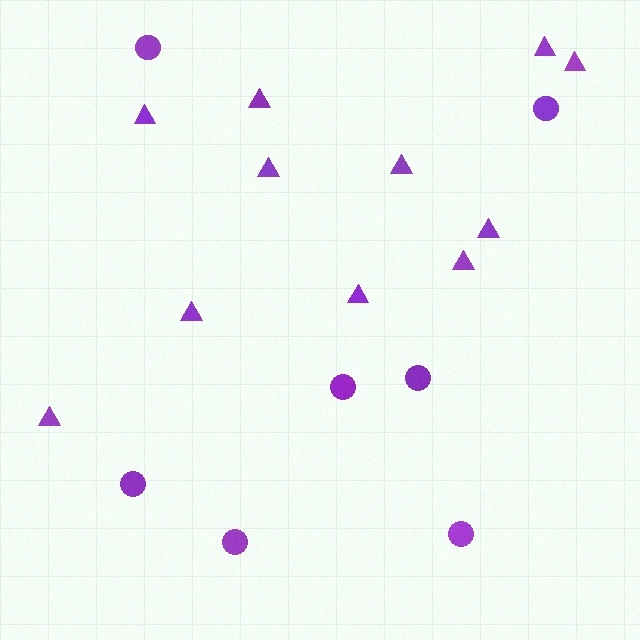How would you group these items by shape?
There are 2 groups: one group of circles (7) and one group of triangles (11).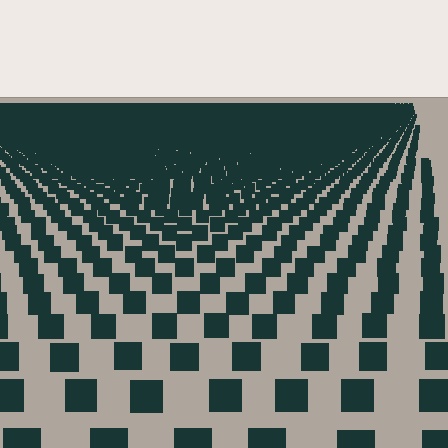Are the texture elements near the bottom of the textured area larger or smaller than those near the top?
Larger. Near the bottom, elements are closer to the viewer and appear at a bigger on-screen size.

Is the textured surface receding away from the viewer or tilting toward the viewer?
The surface is receding away from the viewer. Texture elements get smaller and denser toward the top.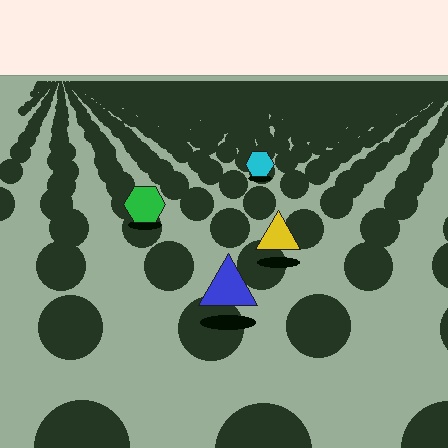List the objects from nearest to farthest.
From nearest to farthest: the blue triangle, the yellow triangle, the green hexagon, the cyan hexagon.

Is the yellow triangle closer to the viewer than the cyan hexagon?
Yes. The yellow triangle is closer — you can tell from the texture gradient: the ground texture is coarser near it.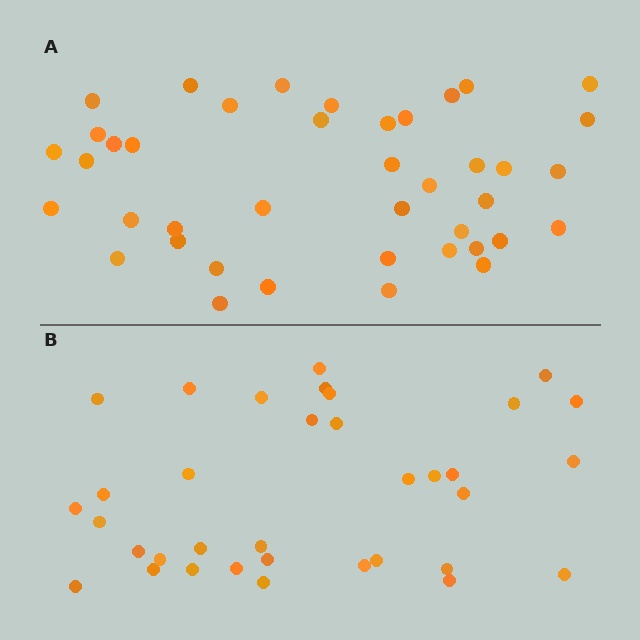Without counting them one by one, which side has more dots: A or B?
Region A (the top region) has more dots.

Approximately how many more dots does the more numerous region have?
Region A has about 6 more dots than region B.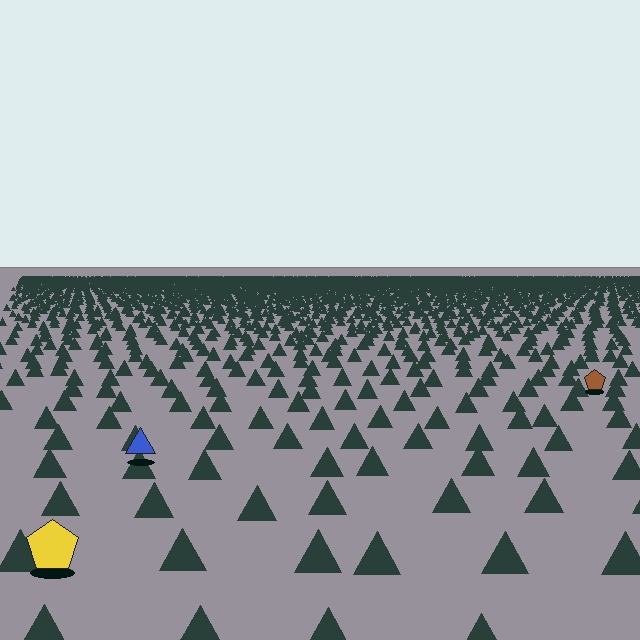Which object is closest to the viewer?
The yellow pentagon is closest. The texture marks near it are larger and more spread out.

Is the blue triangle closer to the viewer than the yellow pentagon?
No. The yellow pentagon is closer — you can tell from the texture gradient: the ground texture is coarser near it.